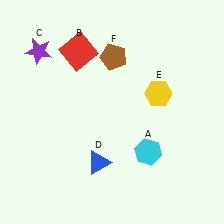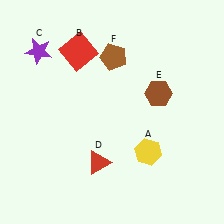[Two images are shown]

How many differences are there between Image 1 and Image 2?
There are 3 differences between the two images.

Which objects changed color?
A changed from cyan to yellow. D changed from blue to red. E changed from yellow to brown.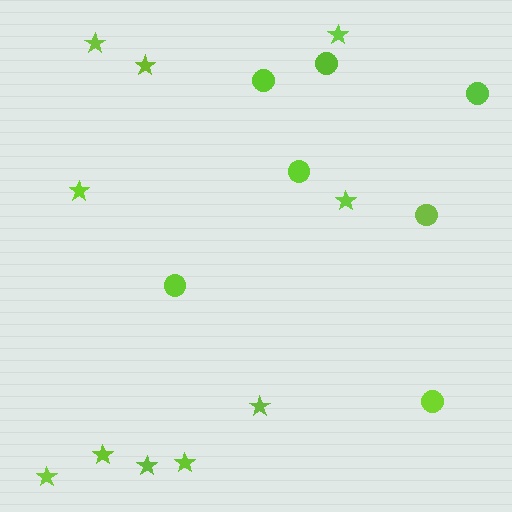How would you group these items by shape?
There are 2 groups: one group of circles (7) and one group of stars (10).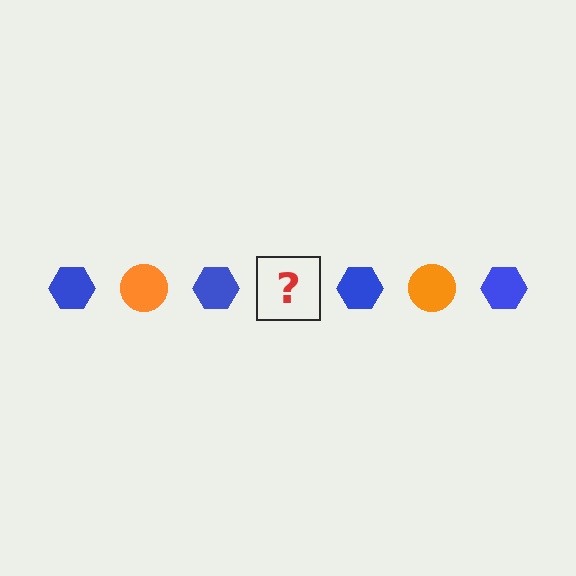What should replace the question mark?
The question mark should be replaced with an orange circle.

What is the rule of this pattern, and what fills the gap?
The rule is that the pattern alternates between blue hexagon and orange circle. The gap should be filled with an orange circle.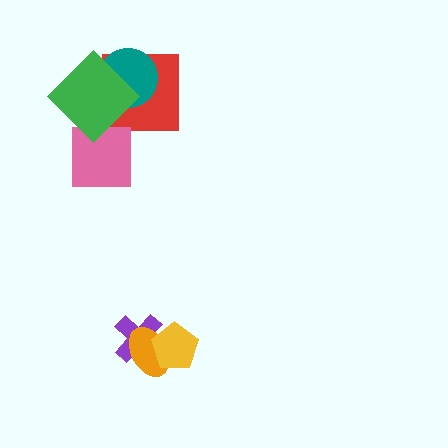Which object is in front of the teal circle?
The green diamond is in front of the teal circle.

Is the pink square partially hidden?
Yes, it is partially covered by another shape.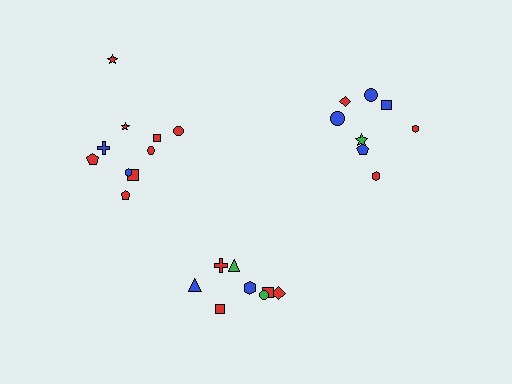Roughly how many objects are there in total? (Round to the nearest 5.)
Roughly 25 objects in total.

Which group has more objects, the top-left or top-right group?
The top-left group.